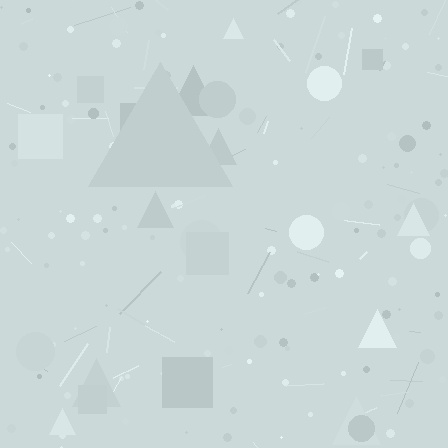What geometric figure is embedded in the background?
A triangle is embedded in the background.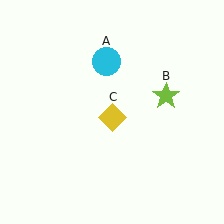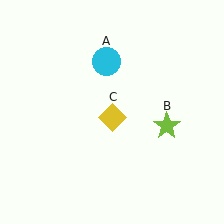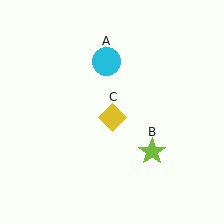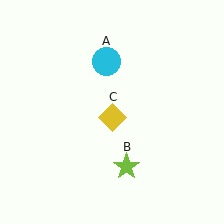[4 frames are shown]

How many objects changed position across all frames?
1 object changed position: lime star (object B).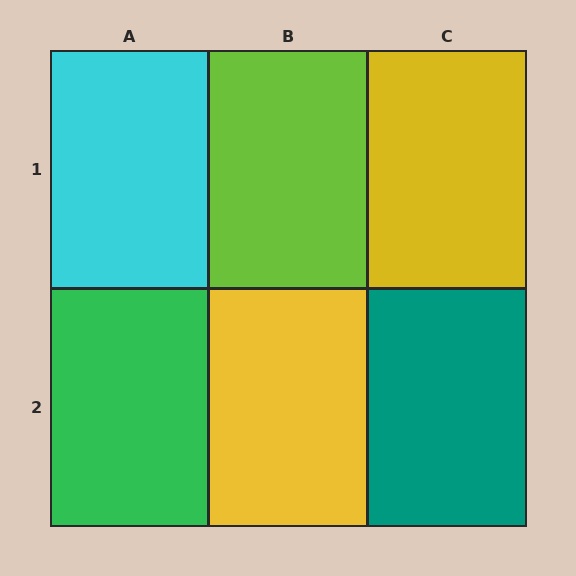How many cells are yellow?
2 cells are yellow.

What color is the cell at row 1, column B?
Lime.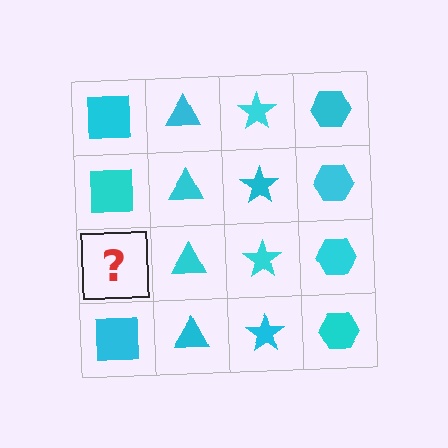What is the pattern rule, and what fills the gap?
The rule is that each column has a consistent shape. The gap should be filled with a cyan square.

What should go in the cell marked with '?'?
The missing cell should contain a cyan square.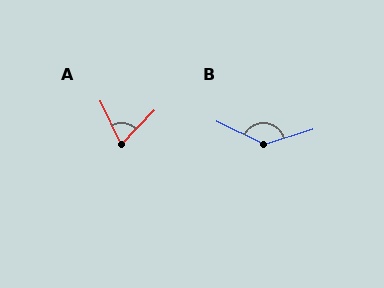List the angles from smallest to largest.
A (70°), B (137°).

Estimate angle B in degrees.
Approximately 137 degrees.